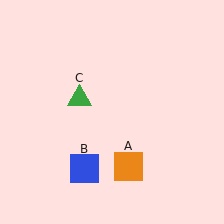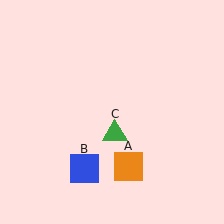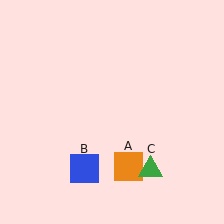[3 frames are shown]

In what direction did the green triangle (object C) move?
The green triangle (object C) moved down and to the right.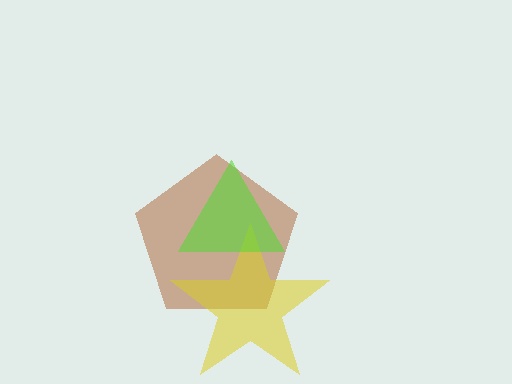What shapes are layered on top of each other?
The layered shapes are: a brown pentagon, a yellow star, a lime triangle.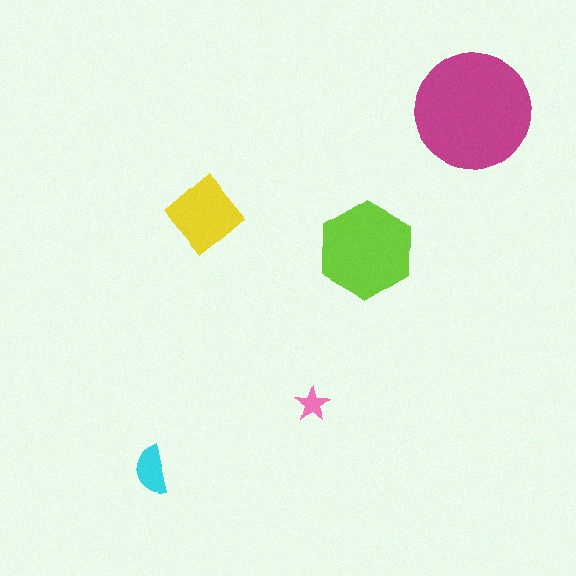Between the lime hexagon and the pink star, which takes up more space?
The lime hexagon.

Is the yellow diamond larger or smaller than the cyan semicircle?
Larger.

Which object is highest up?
The magenta circle is topmost.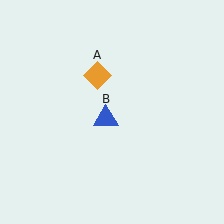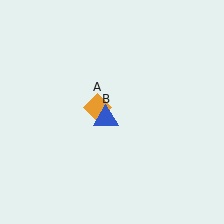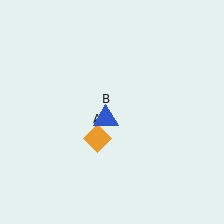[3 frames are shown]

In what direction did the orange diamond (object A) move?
The orange diamond (object A) moved down.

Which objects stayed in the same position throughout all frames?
Blue triangle (object B) remained stationary.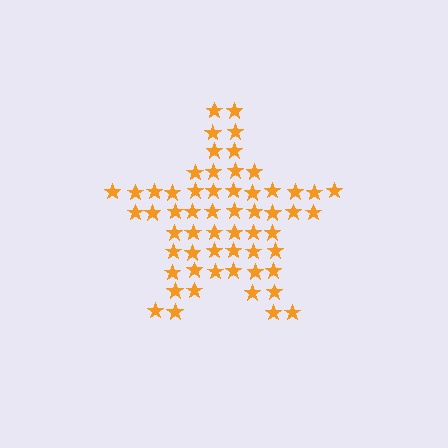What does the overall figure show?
The overall figure shows a star.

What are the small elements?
The small elements are stars.